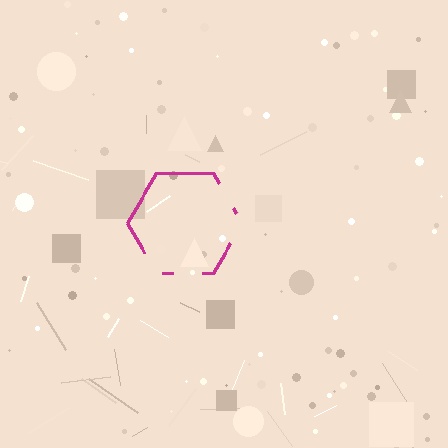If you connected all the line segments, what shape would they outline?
They would outline a hexagon.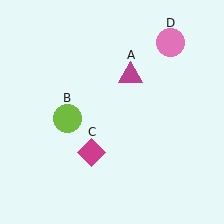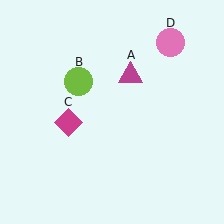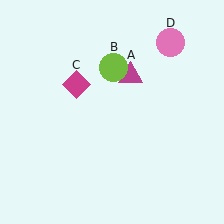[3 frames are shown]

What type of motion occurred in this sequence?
The lime circle (object B), magenta diamond (object C) rotated clockwise around the center of the scene.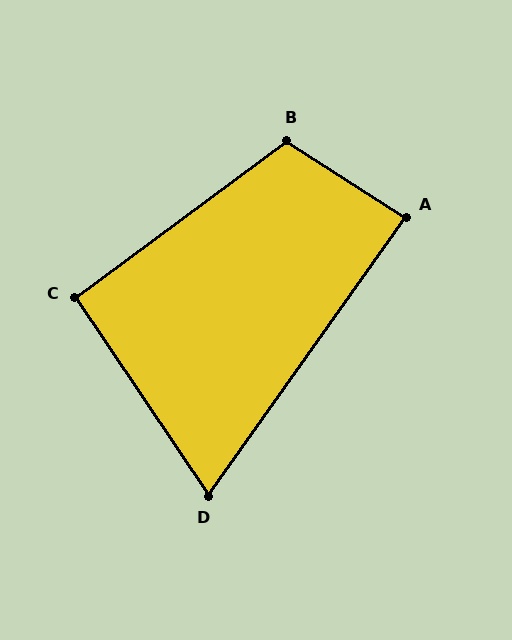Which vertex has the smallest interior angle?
D, at approximately 69 degrees.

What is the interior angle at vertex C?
Approximately 93 degrees (approximately right).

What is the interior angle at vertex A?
Approximately 87 degrees (approximately right).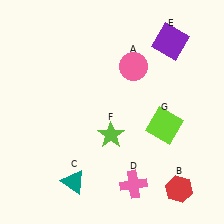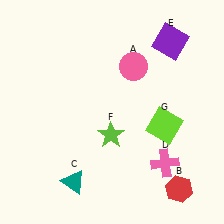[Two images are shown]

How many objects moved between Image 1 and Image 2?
1 object moved between the two images.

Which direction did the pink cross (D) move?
The pink cross (D) moved right.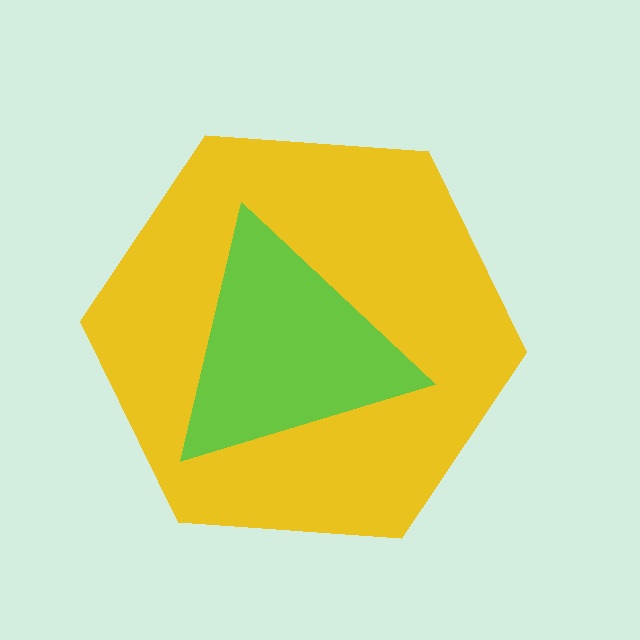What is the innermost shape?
The lime triangle.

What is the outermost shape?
The yellow hexagon.